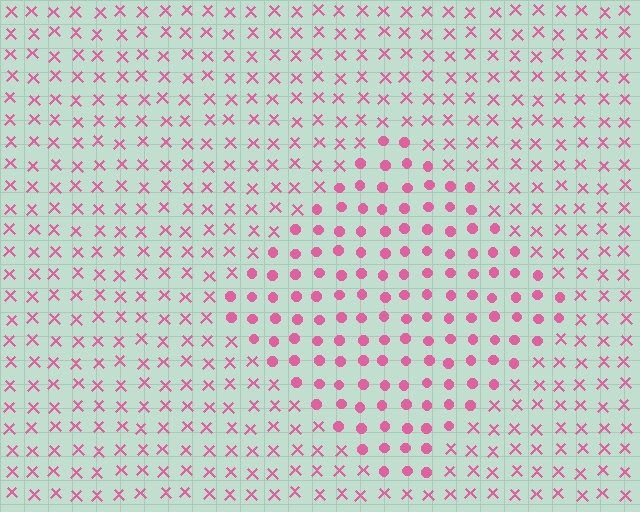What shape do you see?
I see a diamond.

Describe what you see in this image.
The image is filled with small pink elements arranged in a uniform grid. A diamond-shaped region contains circles, while the surrounding area contains X marks. The boundary is defined purely by the change in element shape.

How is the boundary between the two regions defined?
The boundary is defined by a change in element shape: circles inside vs. X marks outside. All elements share the same color and spacing.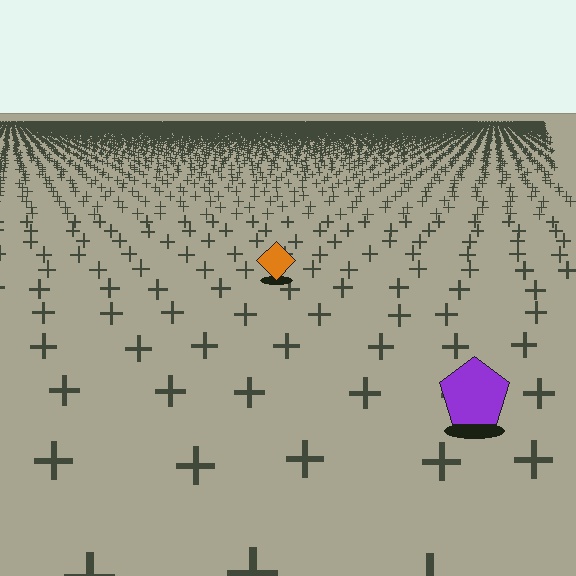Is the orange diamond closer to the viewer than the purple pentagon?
No. The purple pentagon is closer — you can tell from the texture gradient: the ground texture is coarser near it.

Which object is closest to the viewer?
The purple pentagon is closest. The texture marks near it are larger and more spread out.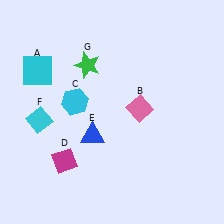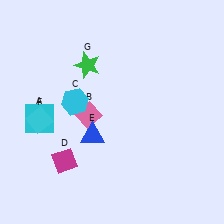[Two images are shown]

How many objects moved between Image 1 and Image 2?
2 objects moved between the two images.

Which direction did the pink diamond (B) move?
The pink diamond (B) moved left.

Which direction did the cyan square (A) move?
The cyan square (A) moved down.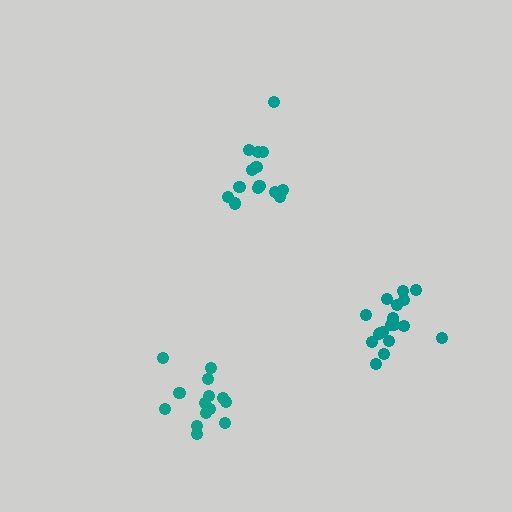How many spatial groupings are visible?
There are 3 spatial groupings.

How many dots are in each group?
Group 1: 18 dots, Group 2: 14 dots, Group 3: 14 dots (46 total).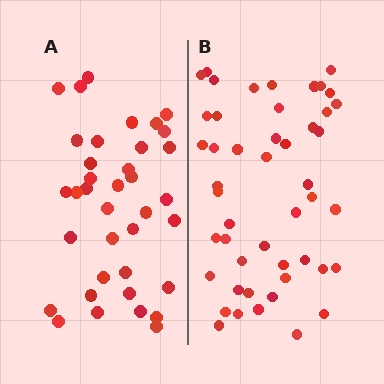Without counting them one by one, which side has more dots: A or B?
Region B (the right region) has more dots.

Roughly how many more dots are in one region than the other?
Region B has roughly 12 or so more dots than region A.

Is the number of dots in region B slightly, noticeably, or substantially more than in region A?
Region B has noticeably more, but not dramatically so. The ratio is roughly 1.3 to 1.